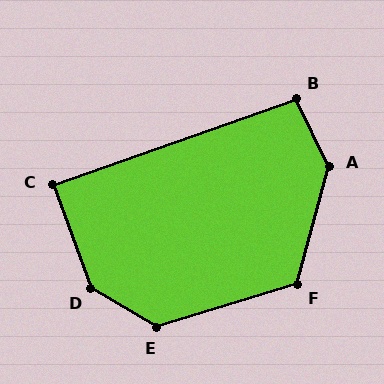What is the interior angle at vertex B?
Approximately 97 degrees (obtuse).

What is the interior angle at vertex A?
Approximately 138 degrees (obtuse).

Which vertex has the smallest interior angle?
C, at approximately 89 degrees.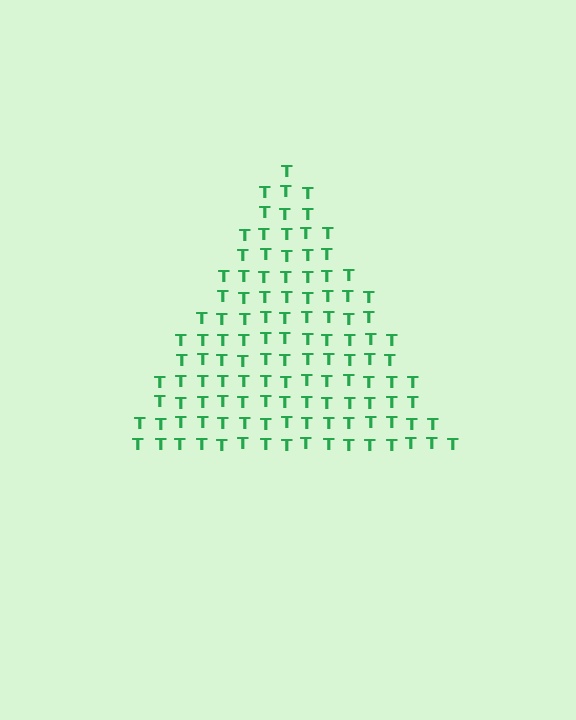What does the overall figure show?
The overall figure shows a triangle.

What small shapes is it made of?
It is made of small letter T's.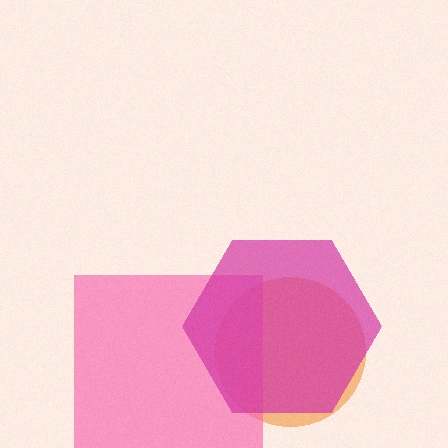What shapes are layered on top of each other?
The layered shapes are: an orange circle, a pink square, a magenta hexagon.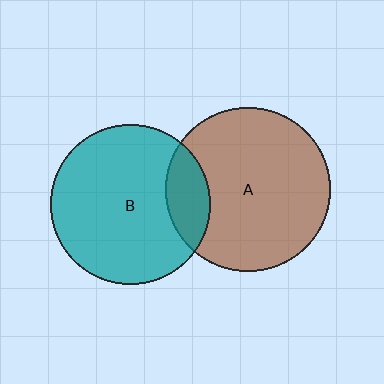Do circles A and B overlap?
Yes.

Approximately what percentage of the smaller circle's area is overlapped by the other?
Approximately 15%.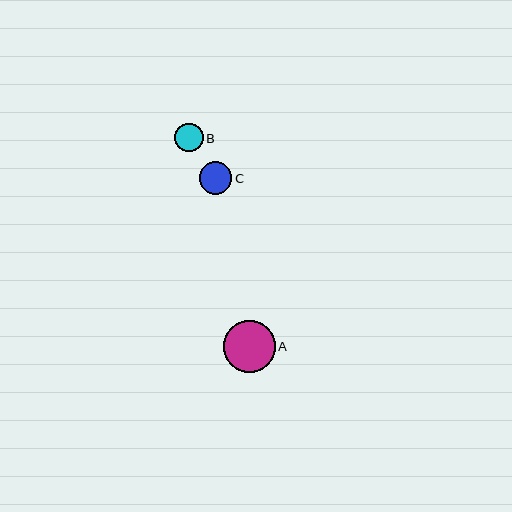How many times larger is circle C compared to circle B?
Circle C is approximately 1.1 times the size of circle B.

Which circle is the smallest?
Circle B is the smallest with a size of approximately 28 pixels.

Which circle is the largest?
Circle A is the largest with a size of approximately 52 pixels.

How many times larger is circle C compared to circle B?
Circle C is approximately 1.1 times the size of circle B.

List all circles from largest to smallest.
From largest to smallest: A, C, B.